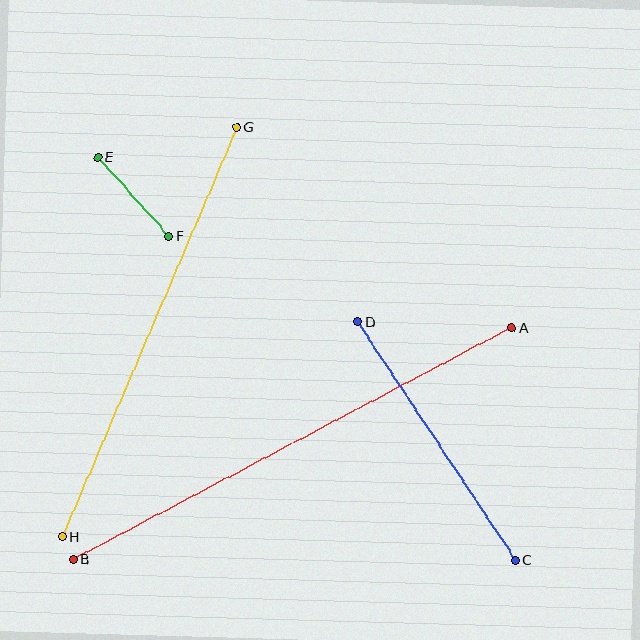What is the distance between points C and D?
The distance is approximately 286 pixels.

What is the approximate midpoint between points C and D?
The midpoint is at approximately (437, 441) pixels.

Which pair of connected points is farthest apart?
Points A and B are farthest apart.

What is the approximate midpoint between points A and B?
The midpoint is at approximately (292, 444) pixels.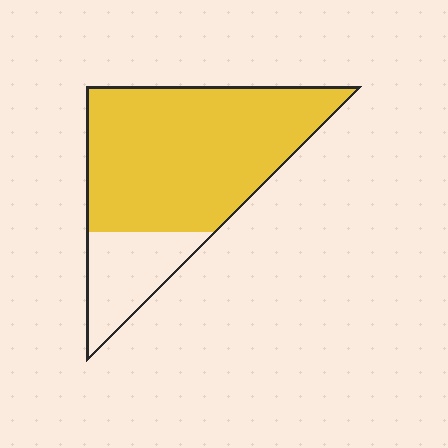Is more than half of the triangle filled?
Yes.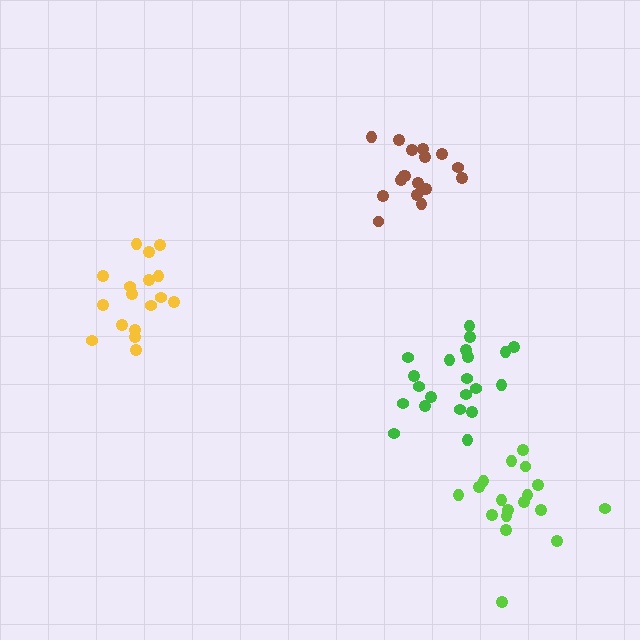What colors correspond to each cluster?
The clusters are colored: lime, green, brown, yellow.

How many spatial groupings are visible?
There are 4 spatial groupings.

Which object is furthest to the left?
The yellow cluster is leftmost.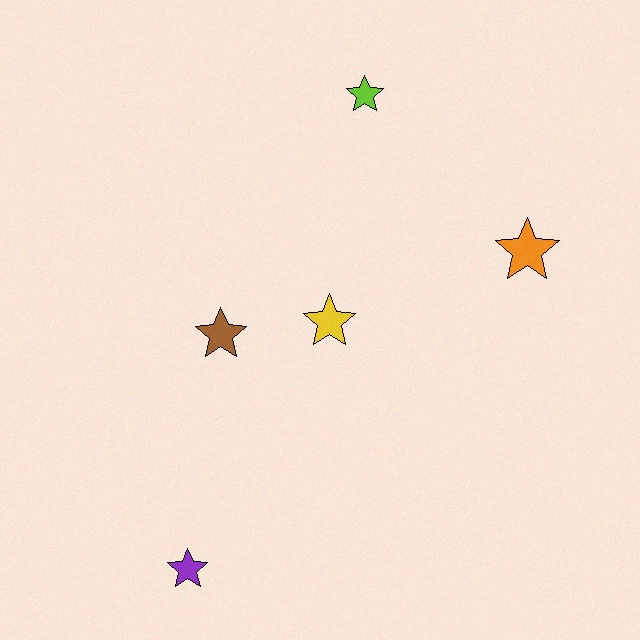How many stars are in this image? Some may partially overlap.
There are 5 stars.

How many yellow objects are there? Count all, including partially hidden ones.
There is 1 yellow object.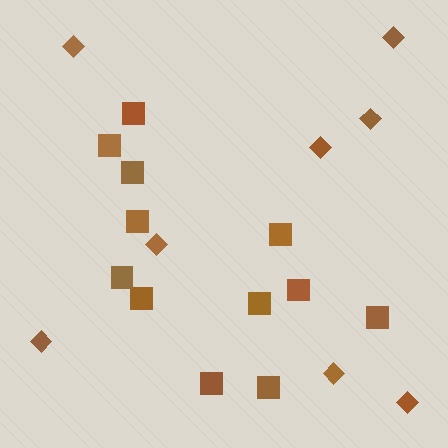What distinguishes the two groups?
There are 2 groups: one group of diamonds (8) and one group of squares (12).